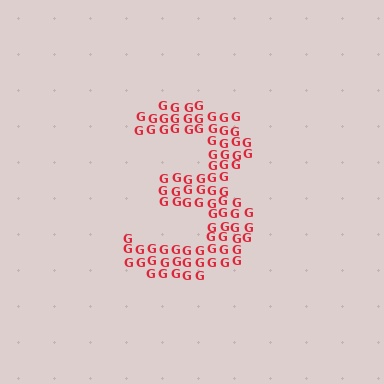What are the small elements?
The small elements are letter G's.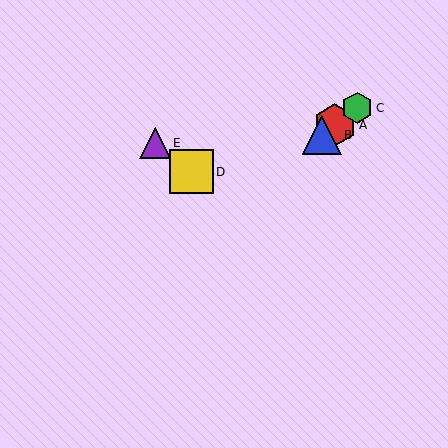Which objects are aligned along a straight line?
Objects A, B, C are aligned along a straight line.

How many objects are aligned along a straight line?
3 objects (A, B, C) are aligned along a straight line.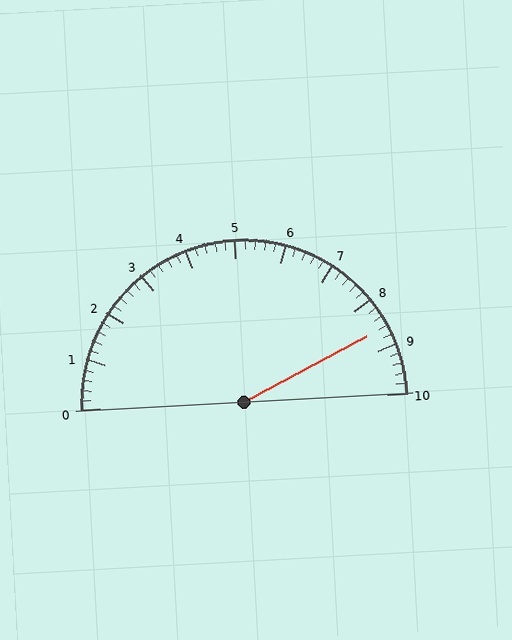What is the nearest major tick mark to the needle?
The nearest major tick mark is 9.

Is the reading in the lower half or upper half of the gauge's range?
The reading is in the upper half of the range (0 to 10).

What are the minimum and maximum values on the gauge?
The gauge ranges from 0 to 10.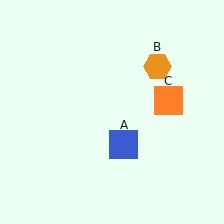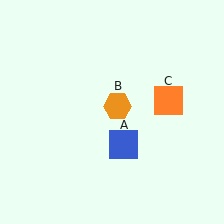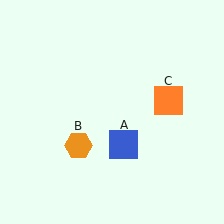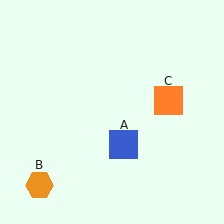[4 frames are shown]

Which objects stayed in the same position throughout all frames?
Blue square (object A) and orange square (object C) remained stationary.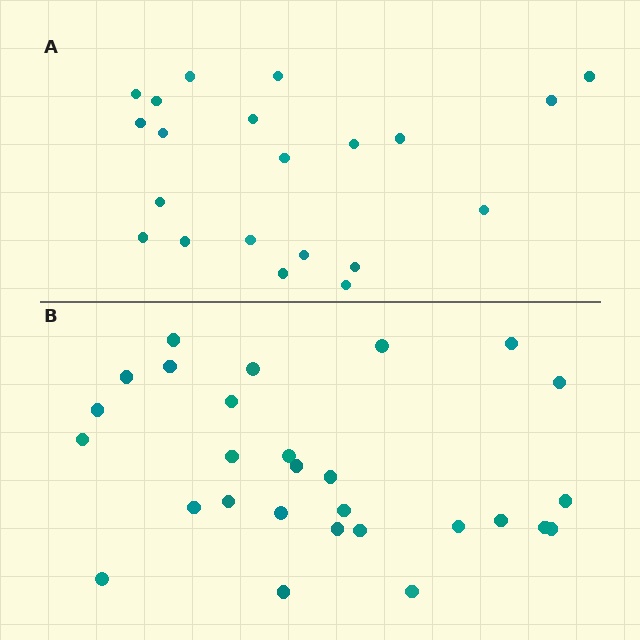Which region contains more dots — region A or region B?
Region B (the bottom region) has more dots.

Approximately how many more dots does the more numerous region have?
Region B has roughly 8 or so more dots than region A.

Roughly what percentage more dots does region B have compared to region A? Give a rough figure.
About 35% more.